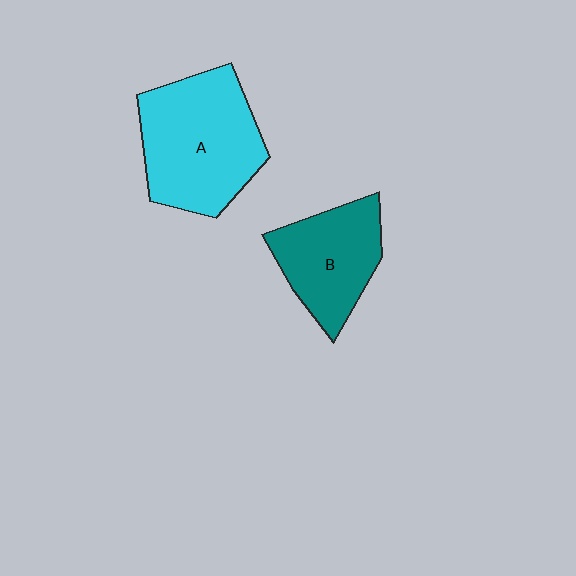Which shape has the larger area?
Shape A (cyan).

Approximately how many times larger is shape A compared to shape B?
Approximately 1.4 times.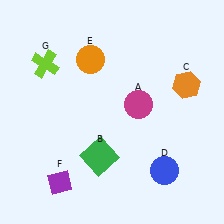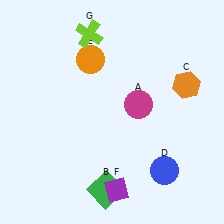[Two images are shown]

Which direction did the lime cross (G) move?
The lime cross (G) moved right.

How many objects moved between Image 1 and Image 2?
3 objects moved between the two images.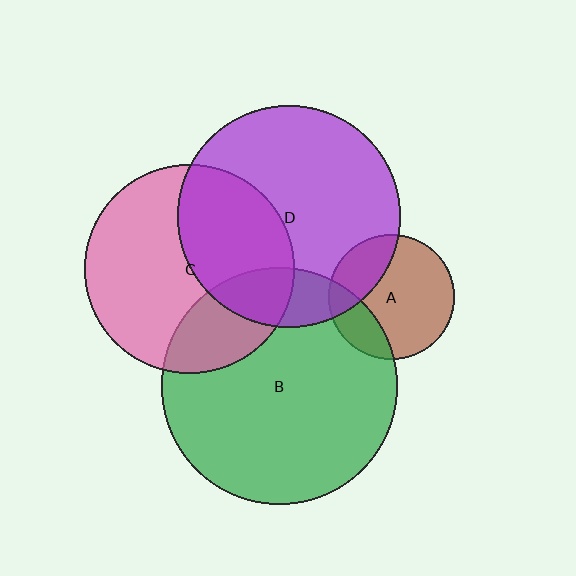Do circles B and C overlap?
Yes.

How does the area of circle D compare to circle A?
Approximately 3.2 times.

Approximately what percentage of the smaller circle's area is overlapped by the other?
Approximately 25%.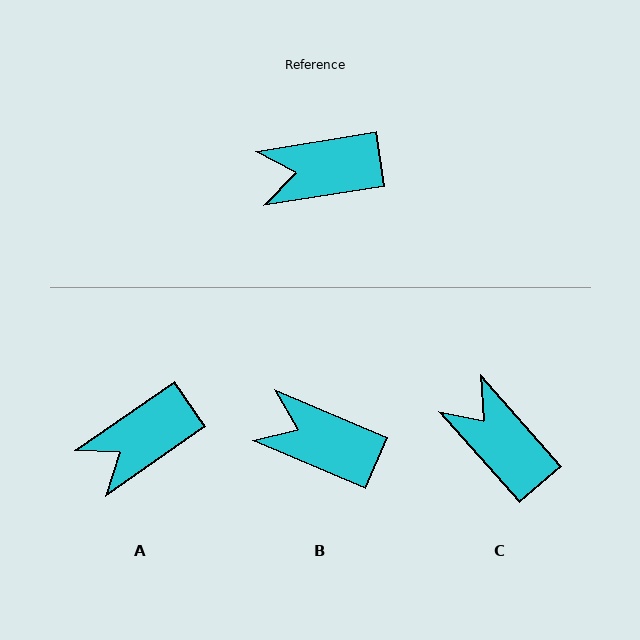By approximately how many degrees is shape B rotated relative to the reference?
Approximately 32 degrees clockwise.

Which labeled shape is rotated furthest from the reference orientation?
C, about 58 degrees away.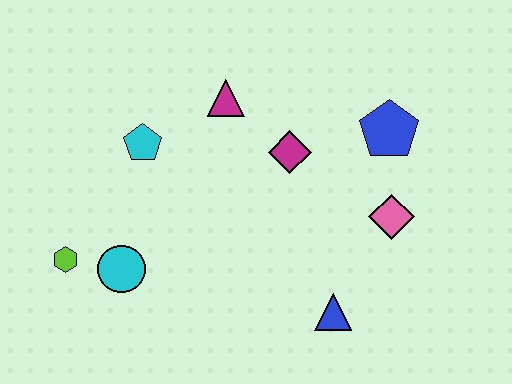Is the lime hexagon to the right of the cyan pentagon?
No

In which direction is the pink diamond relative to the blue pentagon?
The pink diamond is below the blue pentagon.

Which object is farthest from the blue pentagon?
The lime hexagon is farthest from the blue pentagon.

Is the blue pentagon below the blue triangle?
No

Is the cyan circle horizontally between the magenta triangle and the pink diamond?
No